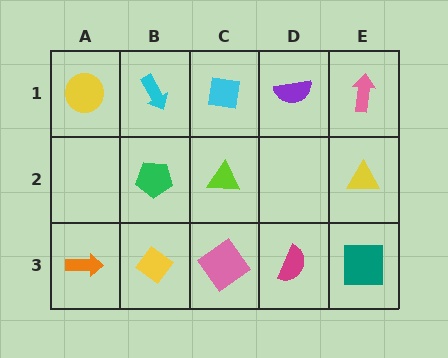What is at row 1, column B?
A cyan arrow.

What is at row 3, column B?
A yellow diamond.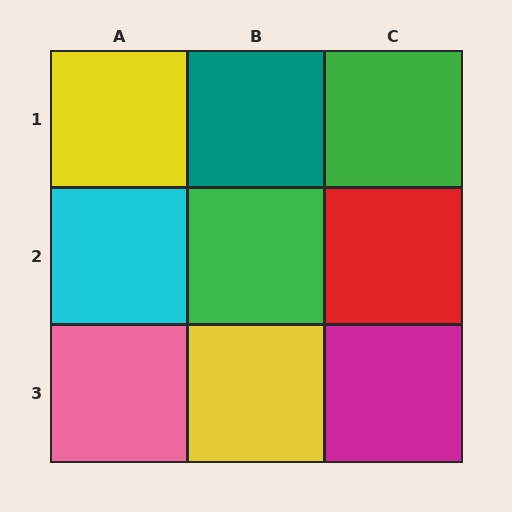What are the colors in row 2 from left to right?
Cyan, green, red.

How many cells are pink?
1 cell is pink.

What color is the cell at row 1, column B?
Teal.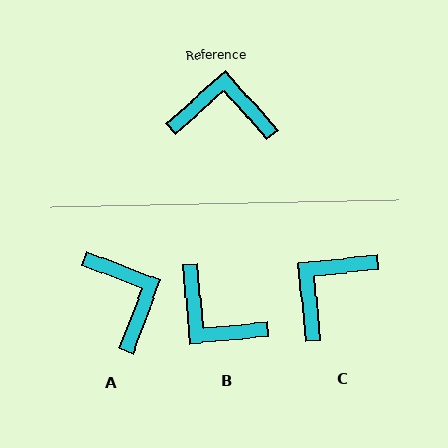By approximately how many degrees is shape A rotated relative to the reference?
Approximately 62 degrees clockwise.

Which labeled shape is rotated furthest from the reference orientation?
B, about 144 degrees away.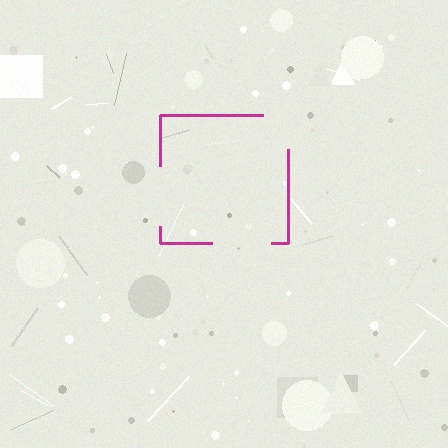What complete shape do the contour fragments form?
The contour fragments form a square.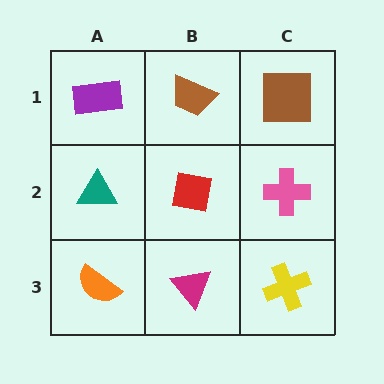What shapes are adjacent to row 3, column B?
A red square (row 2, column B), an orange semicircle (row 3, column A), a yellow cross (row 3, column C).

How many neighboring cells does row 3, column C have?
2.